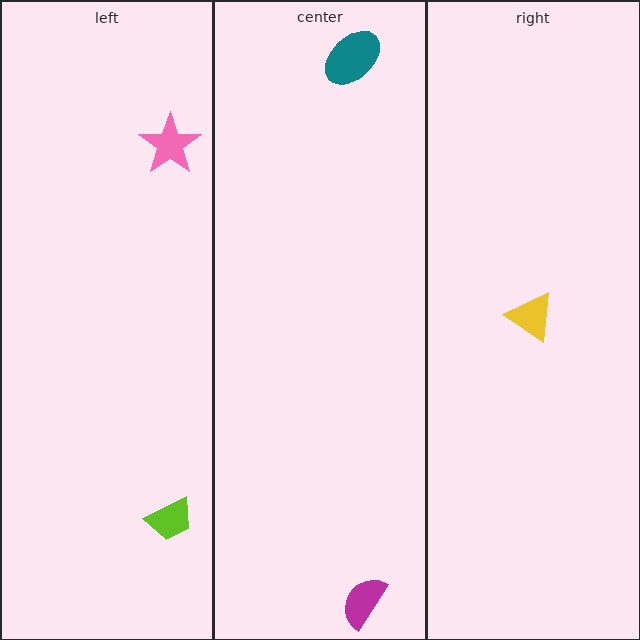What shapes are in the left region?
The pink star, the lime trapezoid.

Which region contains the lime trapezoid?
The left region.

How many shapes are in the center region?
2.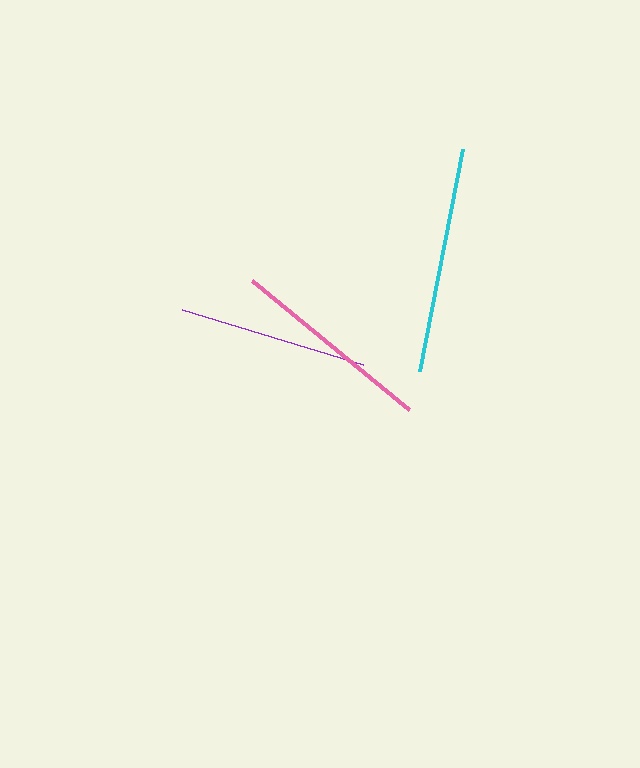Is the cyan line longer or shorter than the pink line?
The cyan line is longer than the pink line.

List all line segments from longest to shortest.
From longest to shortest: cyan, pink, purple.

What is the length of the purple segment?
The purple segment is approximately 190 pixels long.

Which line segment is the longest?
The cyan line is the longest at approximately 226 pixels.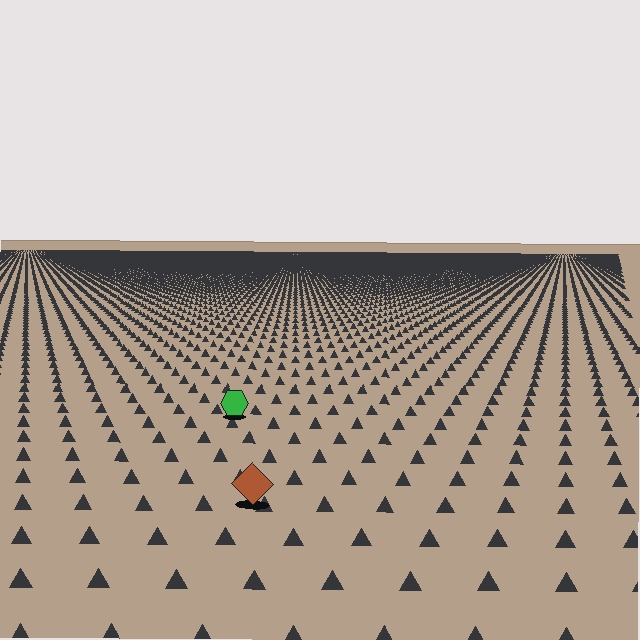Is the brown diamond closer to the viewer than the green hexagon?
Yes. The brown diamond is closer — you can tell from the texture gradient: the ground texture is coarser near it.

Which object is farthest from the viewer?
The green hexagon is farthest from the viewer. It appears smaller and the ground texture around it is denser.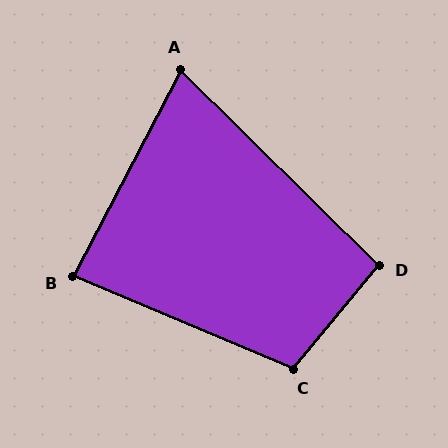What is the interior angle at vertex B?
Approximately 85 degrees (approximately right).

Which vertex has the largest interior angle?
C, at approximately 107 degrees.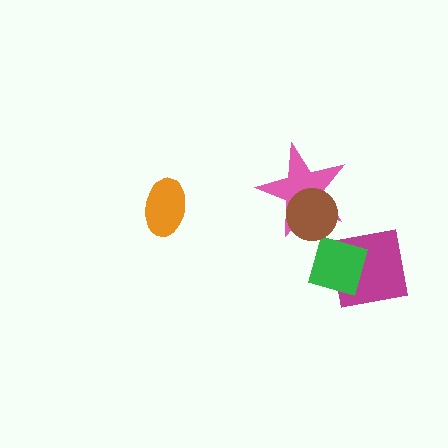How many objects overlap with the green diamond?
1 object overlaps with the green diamond.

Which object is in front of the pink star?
The brown circle is in front of the pink star.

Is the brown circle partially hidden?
No, no other shape covers it.